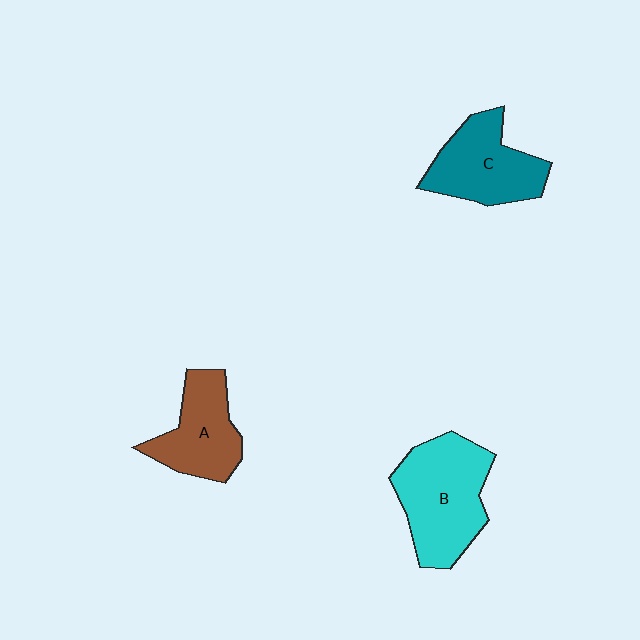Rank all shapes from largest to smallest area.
From largest to smallest: B (cyan), C (teal), A (brown).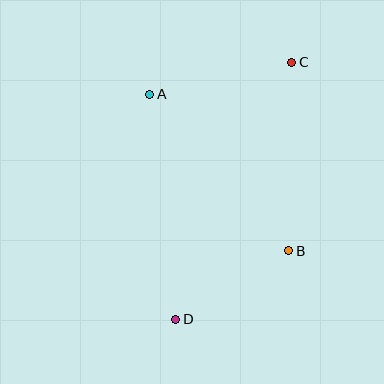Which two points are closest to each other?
Points B and D are closest to each other.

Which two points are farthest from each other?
Points C and D are farthest from each other.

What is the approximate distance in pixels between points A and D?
The distance between A and D is approximately 227 pixels.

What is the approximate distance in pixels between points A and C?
The distance between A and C is approximately 146 pixels.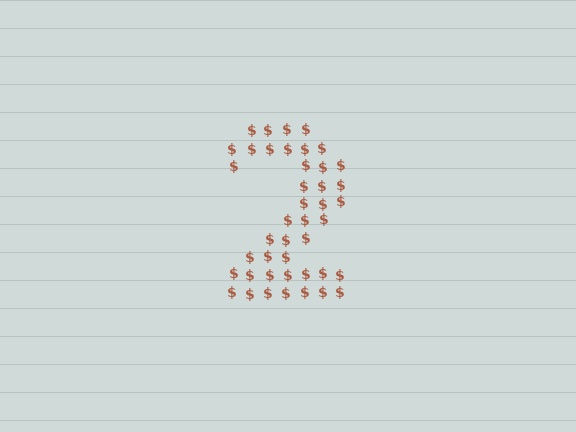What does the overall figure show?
The overall figure shows the digit 2.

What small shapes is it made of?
It is made of small dollar signs.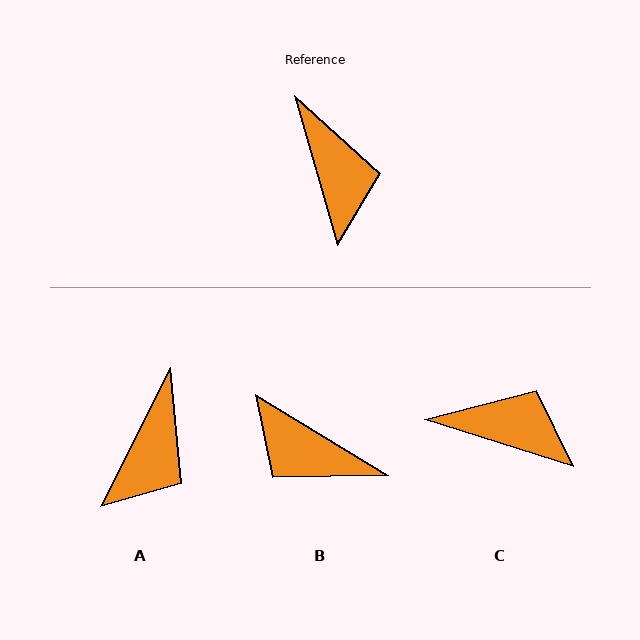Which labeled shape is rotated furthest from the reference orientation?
B, about 137 degrees away.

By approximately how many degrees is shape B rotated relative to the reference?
Approximately 137 degrees clockwise.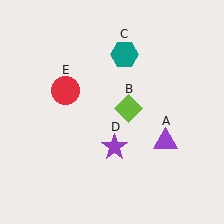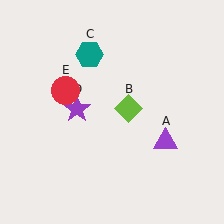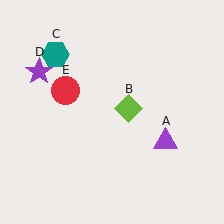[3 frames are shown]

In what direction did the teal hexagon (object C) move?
The teal hexagon (object C) moved left.